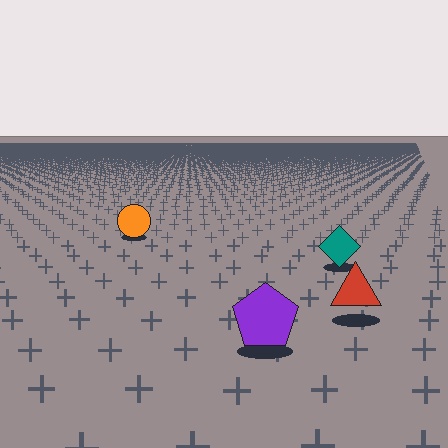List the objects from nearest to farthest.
From nearest to farthest: the purple pentagon, the red triangle, the teal diamond, the orange circle.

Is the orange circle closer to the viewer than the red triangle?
No. The red triangle is closer — you can tell from the texture gradient: the ground texture is coarser near it.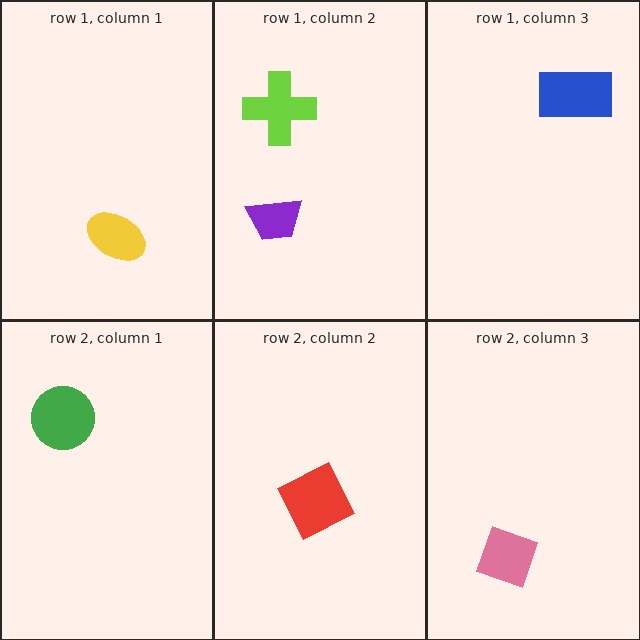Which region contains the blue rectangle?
The row 1, column 3 region.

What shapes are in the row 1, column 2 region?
The lime cross, the purple trapezoid.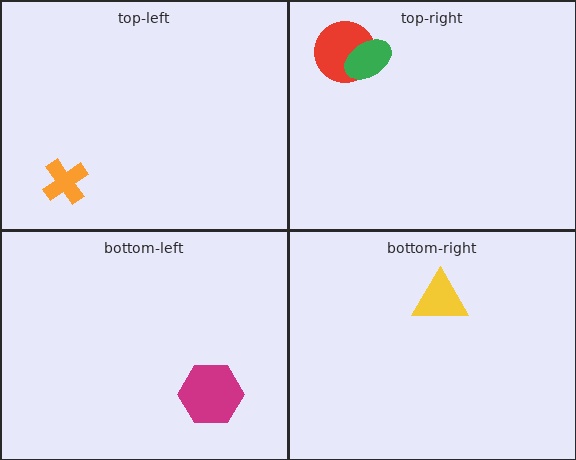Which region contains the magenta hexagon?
The bottom-left region.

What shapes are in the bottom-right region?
The yellow triangle.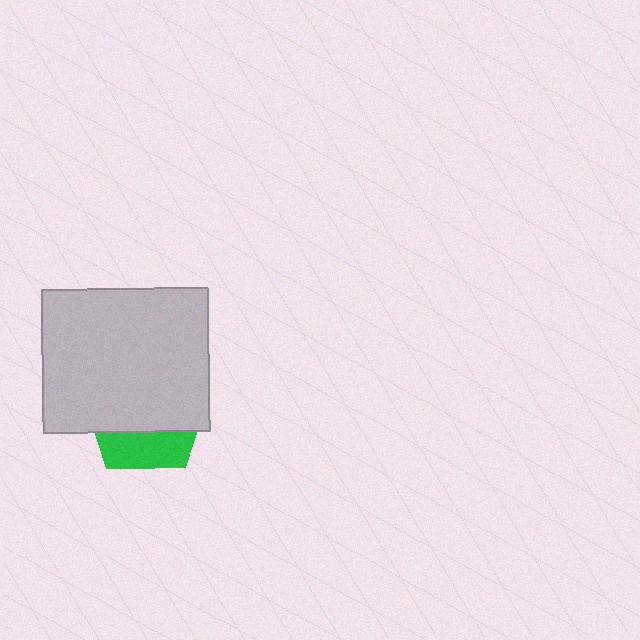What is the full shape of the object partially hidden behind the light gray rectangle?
The partially hidden object is a green pentagon.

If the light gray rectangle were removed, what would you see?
You would see the complete green pentagon.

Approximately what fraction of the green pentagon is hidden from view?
Roughly 69% of the green pentagon is hidden behind the light gray rectangle.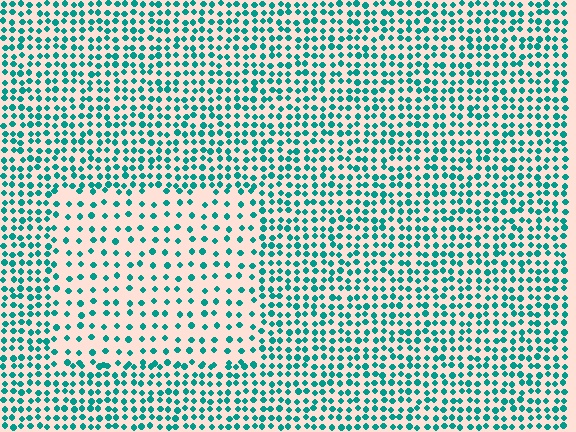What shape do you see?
I see a rectangle.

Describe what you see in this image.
The image contains small teal elements arranged at two different densities. A rectangle-shaped region is visible where the elements are less densely packed than the surrounding area.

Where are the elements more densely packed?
The elements are more densely packed outside the rectangle boundary.